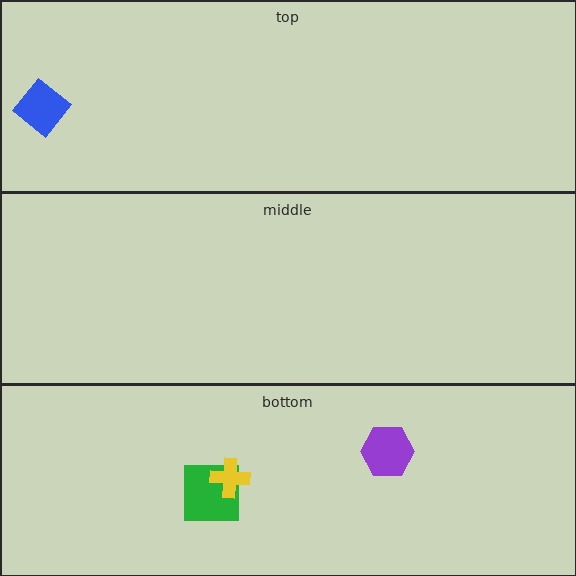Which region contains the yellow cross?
The bottom region.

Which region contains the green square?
The bottom region.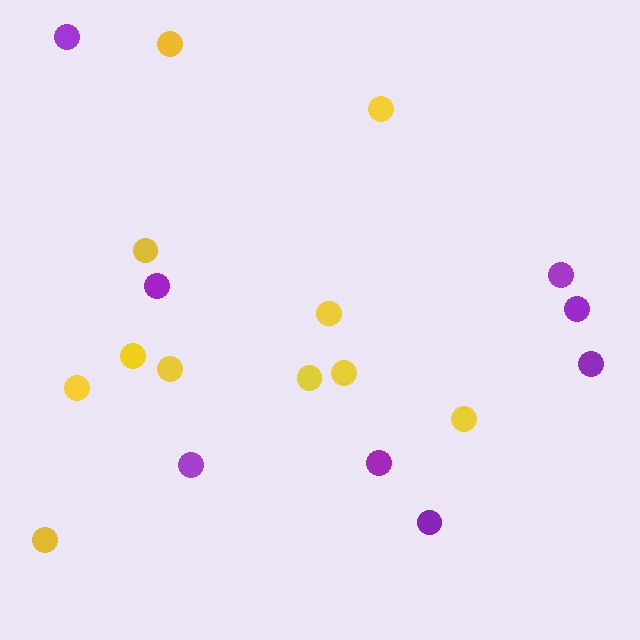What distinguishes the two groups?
There are 2 groups: one group of purple circles (8) and one group of yellow circles (11).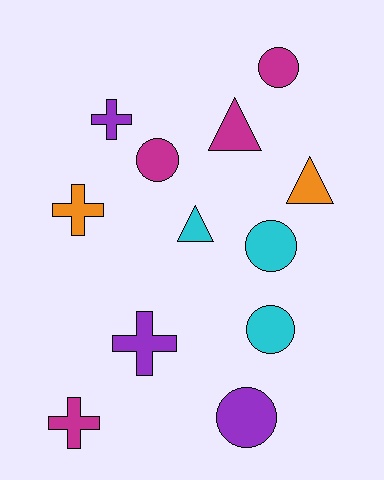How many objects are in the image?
There are 12 objects.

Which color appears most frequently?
Magenta, with 4 objects.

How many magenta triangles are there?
There is 1 magenta triangle.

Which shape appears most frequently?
Circle, with 5 objects.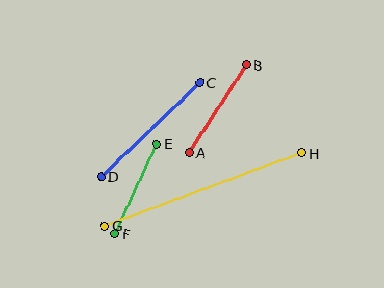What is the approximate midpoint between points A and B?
The midpoint is at approximately (218, 109) pixels.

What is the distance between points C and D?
The distance is approximately 137 pixels.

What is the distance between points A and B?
The distance is approximately 105 pixels.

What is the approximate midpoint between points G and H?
The midpoint is at approximately (203, 190) pixels.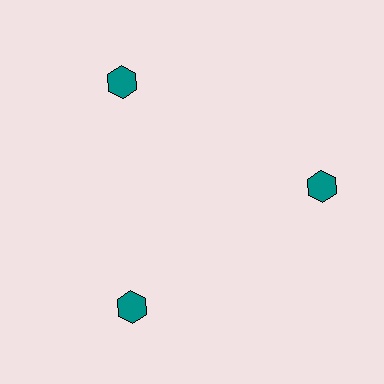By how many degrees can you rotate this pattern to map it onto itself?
The pattern maps onto itself every 120 degrees of rotation.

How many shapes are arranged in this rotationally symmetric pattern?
There are 3 shapes, arranged in 3 groups of 1.